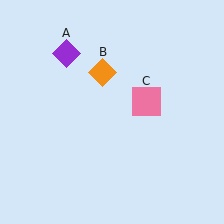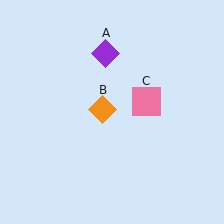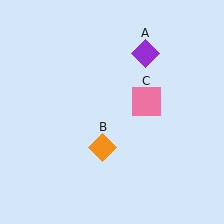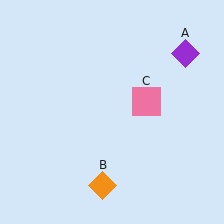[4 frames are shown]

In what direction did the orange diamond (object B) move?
The orange diamond (object B) moved down.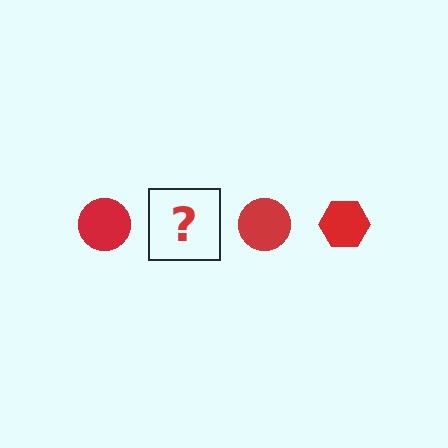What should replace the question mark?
The question mark should be replaced with a red hexagon.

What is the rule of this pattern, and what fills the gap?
The rule is that the pattern cycles through circle, hexagon shapes in red. The gap should be filled with a red hexagon.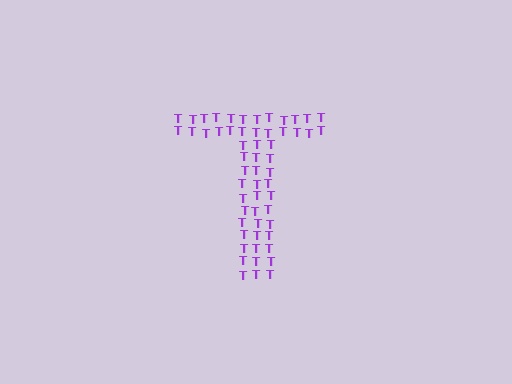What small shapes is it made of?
It is made of small letter T's.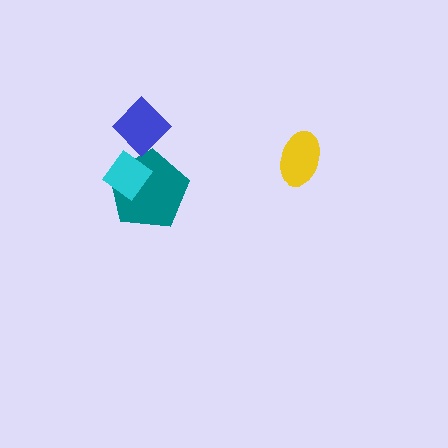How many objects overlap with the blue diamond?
1 object overlaps with the blue diamond.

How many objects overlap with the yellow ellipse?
0 objects overlap with the yellow ellipse.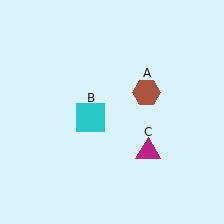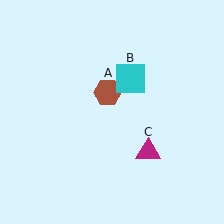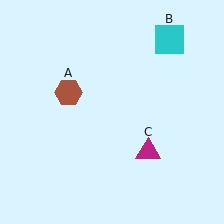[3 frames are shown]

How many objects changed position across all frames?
2 objects changed position: brown hexagon (object A), cyan square (object B).